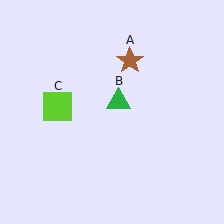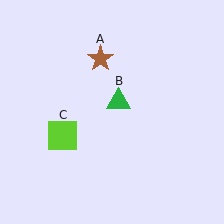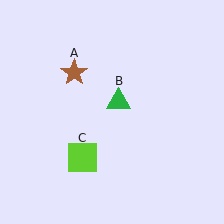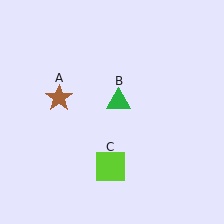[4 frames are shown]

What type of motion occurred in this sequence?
The brown star (object A), lime square (object C) rotated counterclockwise around the center of the scene.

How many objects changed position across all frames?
2 objects changed position: brown star (object A), lime square (object C).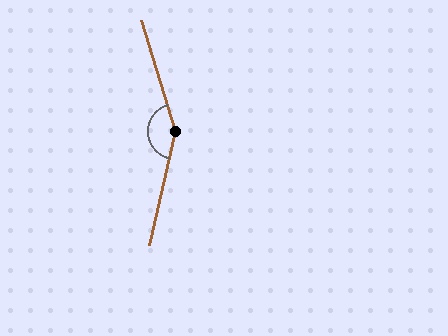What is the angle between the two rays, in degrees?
Approximately 150 degrees.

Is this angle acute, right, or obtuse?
It is obtuse.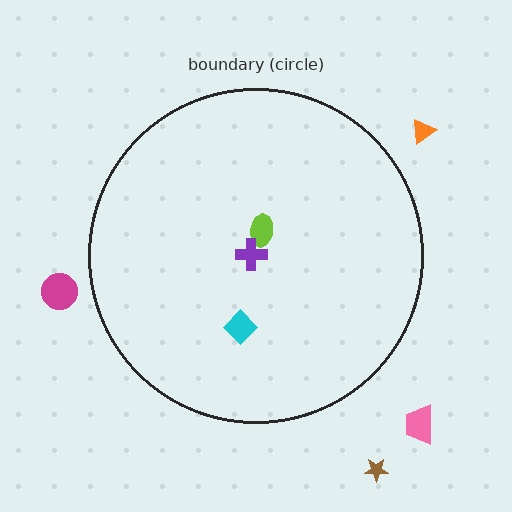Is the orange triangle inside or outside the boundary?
Outside.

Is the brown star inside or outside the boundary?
Outside.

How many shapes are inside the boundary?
3 inside, 4 outside.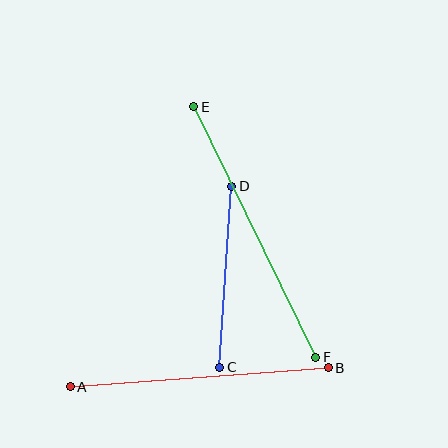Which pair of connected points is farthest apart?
Points E and F are farthest apart.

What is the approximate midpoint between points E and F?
The midpoint is at approximately (255, 232) pixels.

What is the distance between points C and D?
The distance is approximately 181 pixels.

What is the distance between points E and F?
The distance is approximately 279 pixels.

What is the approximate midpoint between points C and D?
The midpoint is at approximately (226, 277) pixels.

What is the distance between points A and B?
The distance is approximately 259 pixels.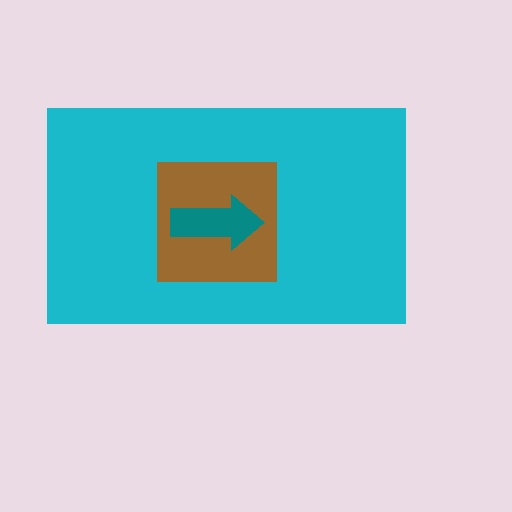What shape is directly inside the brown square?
The teal arrow.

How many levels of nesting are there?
3.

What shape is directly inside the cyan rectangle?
The brown square.